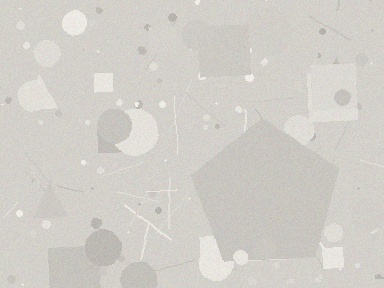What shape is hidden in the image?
A pentagon is hidden in the image.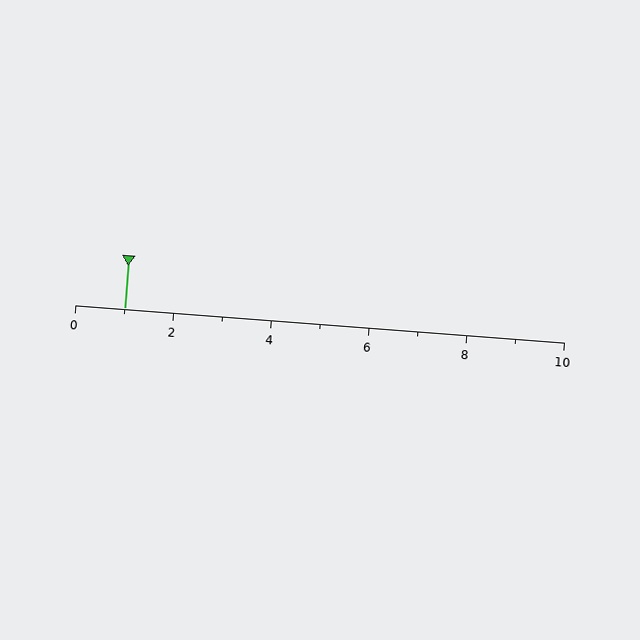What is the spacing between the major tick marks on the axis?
The major ticks are spaced 2 apart.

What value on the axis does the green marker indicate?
The marker indicates approximately 1.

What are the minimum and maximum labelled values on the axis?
The axis runs from 0 to 10.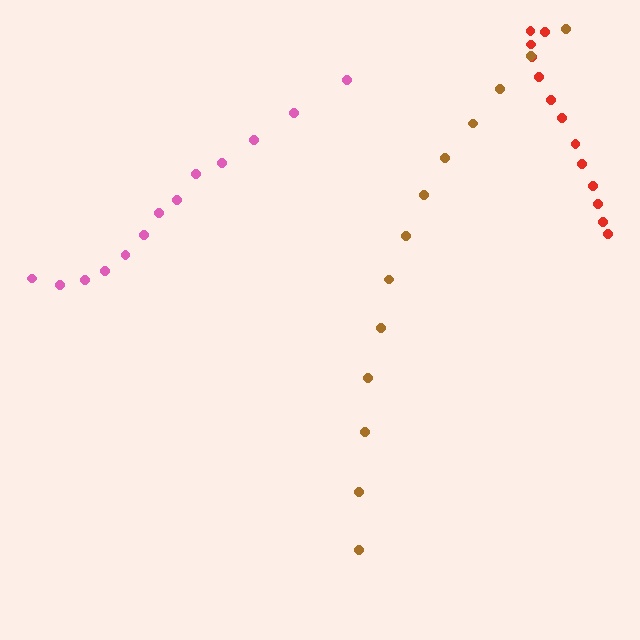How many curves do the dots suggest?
There are 3 distinct paths.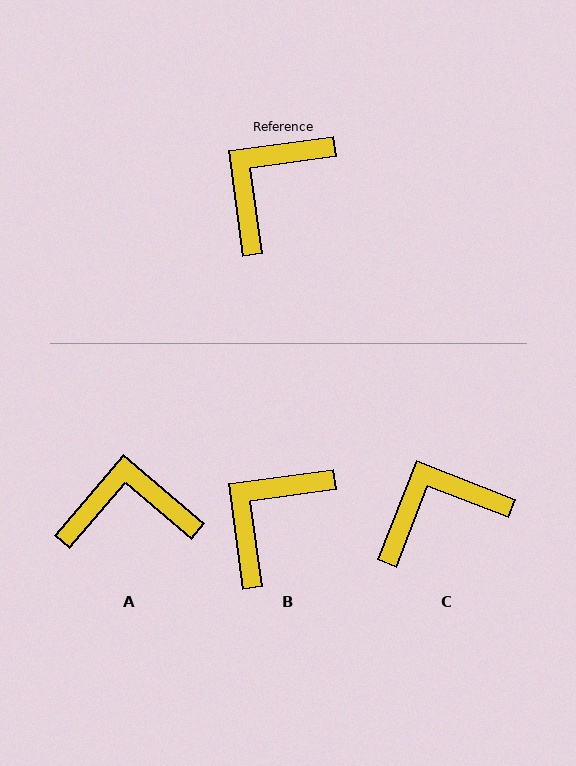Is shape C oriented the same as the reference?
No, it is off by about 29 degrees.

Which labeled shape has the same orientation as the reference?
B.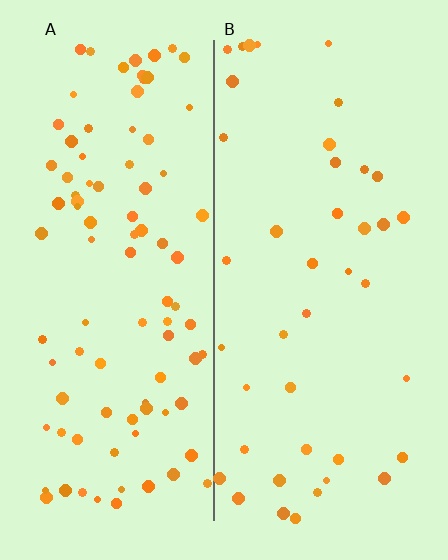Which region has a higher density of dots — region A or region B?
A (the left).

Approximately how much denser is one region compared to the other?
Approximately 2.2× — region A over region B.